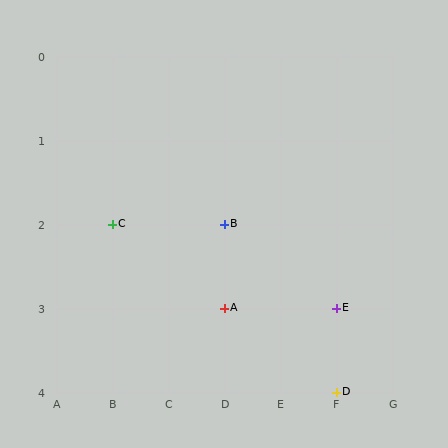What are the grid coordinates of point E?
Point E is at grid coordinates (F, 3).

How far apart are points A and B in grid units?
Points A and B are 1 row apart.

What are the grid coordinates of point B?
Point B is at grid coordinates (D, 2).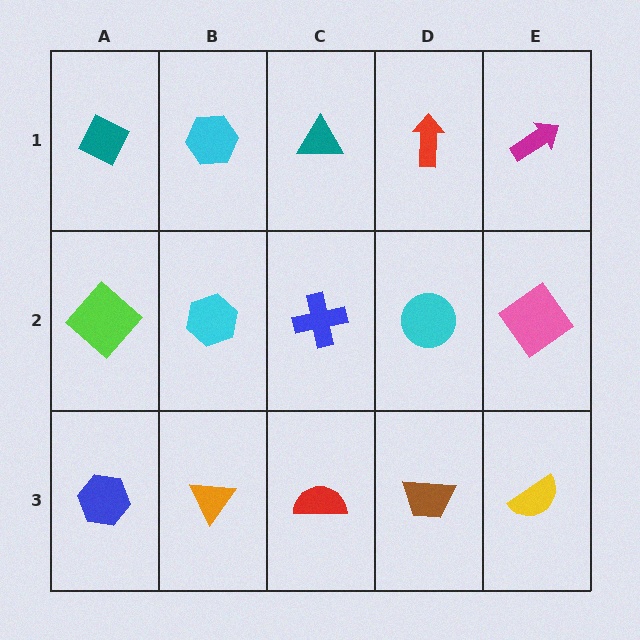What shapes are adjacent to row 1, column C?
A blue cross (row 2, column C), a cyan hexagon (row 1, column B), a red arrow (row 1, column D).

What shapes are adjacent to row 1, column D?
A cyan circle (row 2, column D), a teal triangle (row 1, column C), a magenta arrow (row 1, column E).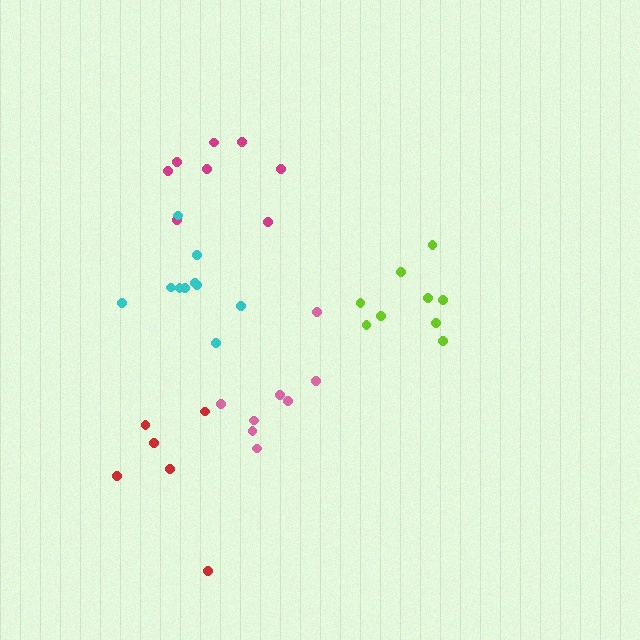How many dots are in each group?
Group 1: 9 dots, Group 2: 6 dots, Group 3: 8 dots, Group 4: 10 dots, Group 5: 8 dots (41 total).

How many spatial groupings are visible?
There are 5 spatial groupings.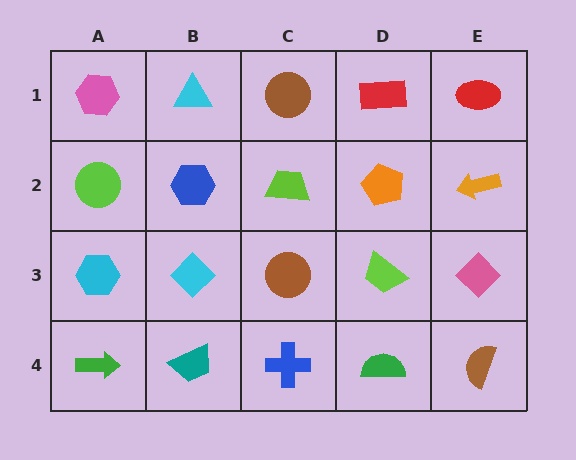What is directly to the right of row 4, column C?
A green semicircle.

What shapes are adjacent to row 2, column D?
A red rectangle (row 1, column D), a lime trapezoid (row 3, column D), a lime trapezoid (row 2, column C), an orange arrow (row 2, column E).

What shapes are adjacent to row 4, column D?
A lime trapezoid (row 3, column D), a blue cross (row 4, column C), a brown semicircle (row 4, column E).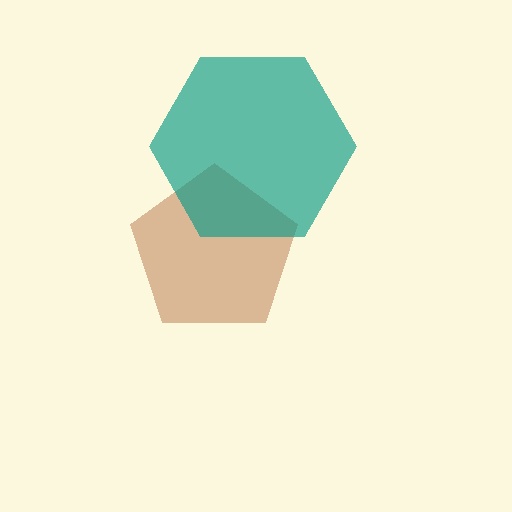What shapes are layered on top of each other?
The layered shapes are: a brown pentagon, a teal hexagon.